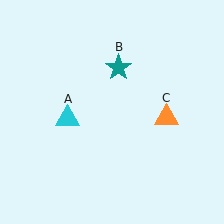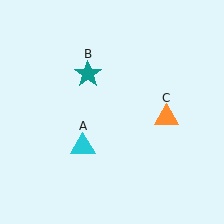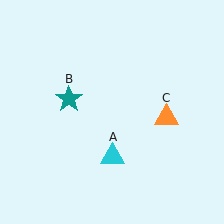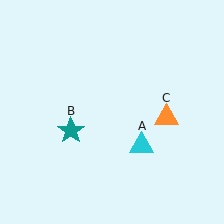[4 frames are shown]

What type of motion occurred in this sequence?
The cyan triangle (object A), teal star (object B) rotated counterclockwise around the center of the scene.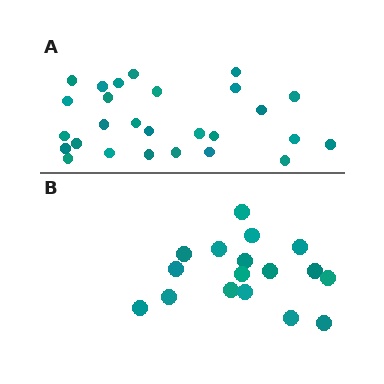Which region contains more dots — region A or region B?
Region A (the top region) has more dots.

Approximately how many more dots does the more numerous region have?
Region A has roughly 10 or so more dots than region B.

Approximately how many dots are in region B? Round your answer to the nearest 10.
About 20 dots. (The exact count is 17, which rounds to 20.)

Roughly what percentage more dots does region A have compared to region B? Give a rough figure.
About 60% more.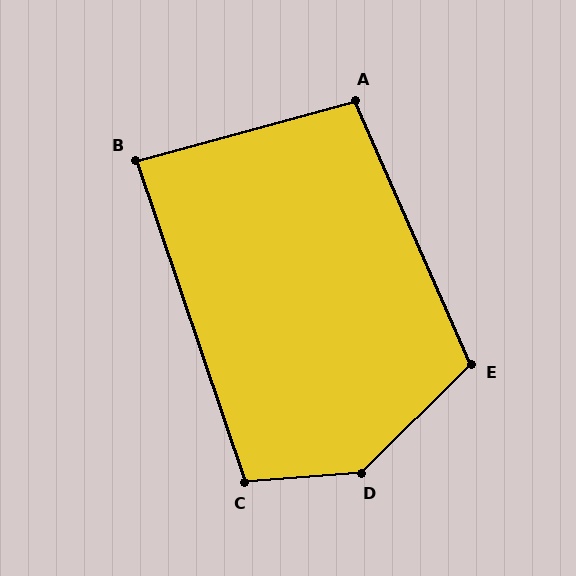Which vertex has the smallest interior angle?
B, at approximately 86 degrees.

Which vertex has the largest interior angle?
D, at approximately 140 degrees.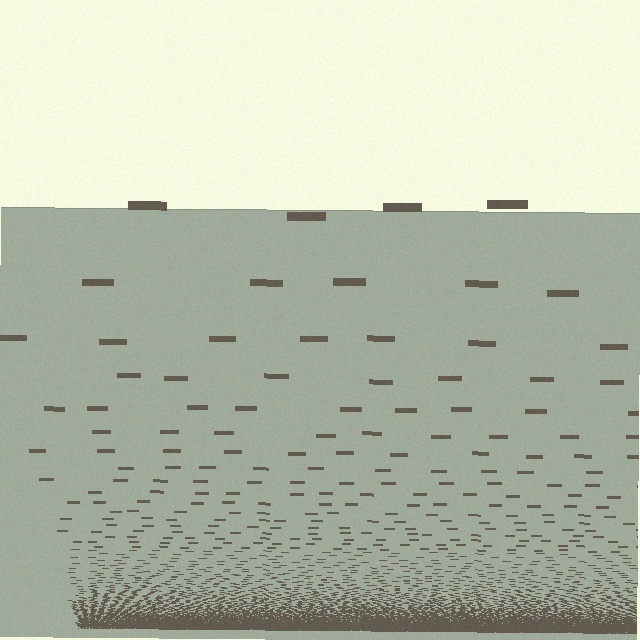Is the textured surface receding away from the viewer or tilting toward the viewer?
The surface appears to tilt toward the viewer. Texture elements get larger and sparser toward the top.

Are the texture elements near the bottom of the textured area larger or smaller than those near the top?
Smaller. The gradient is inverted — elements near the bottom are smaller and denser.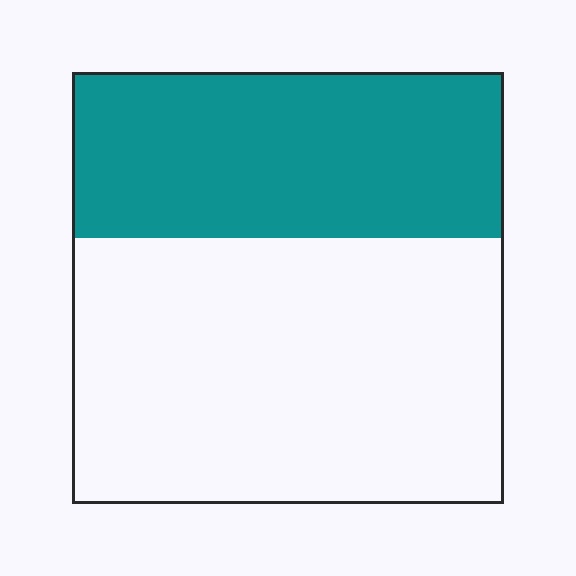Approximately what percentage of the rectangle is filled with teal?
Approximately 40%.